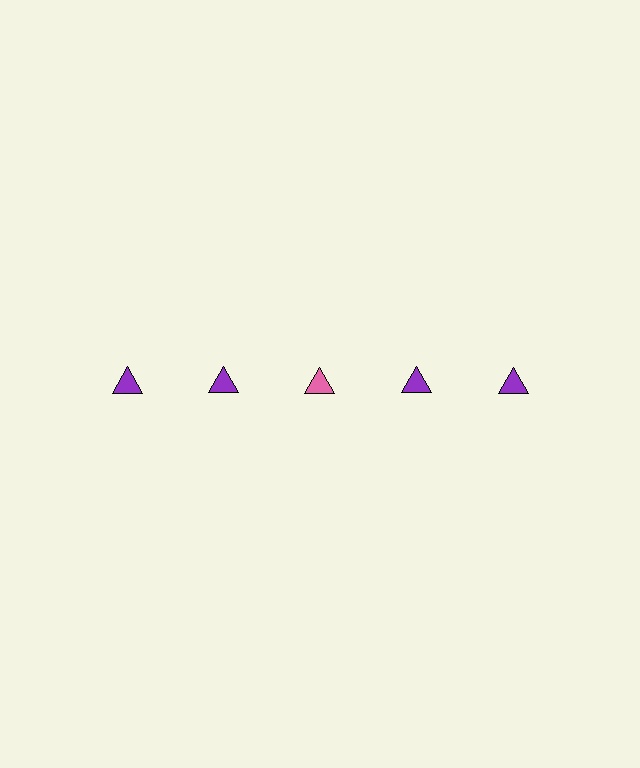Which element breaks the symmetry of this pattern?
The pink triangle in the top row, center column breaks the symmetry. All other shapes are purple triangles.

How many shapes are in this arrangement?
There are 5 shapes arranged in a grid pattern.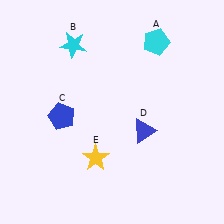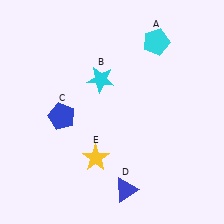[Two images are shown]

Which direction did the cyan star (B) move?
The cyan star (B) moved down.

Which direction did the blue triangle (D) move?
The blue triangle (D) moved down.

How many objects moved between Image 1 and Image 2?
2 objects moved between the two images.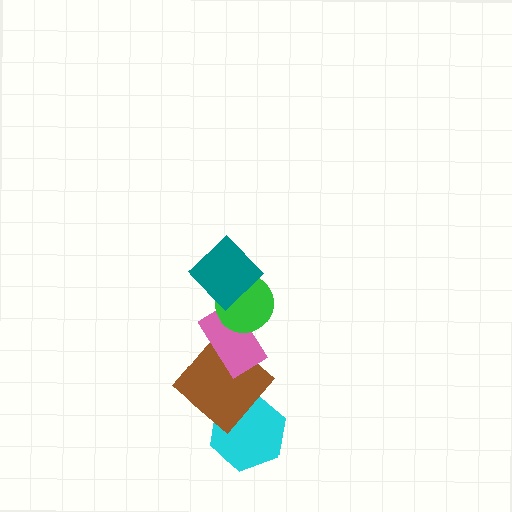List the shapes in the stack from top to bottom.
From top to bottom: the teal diamond, the green circle, the pink rectangle, the brown diamond, the cyan hexagon.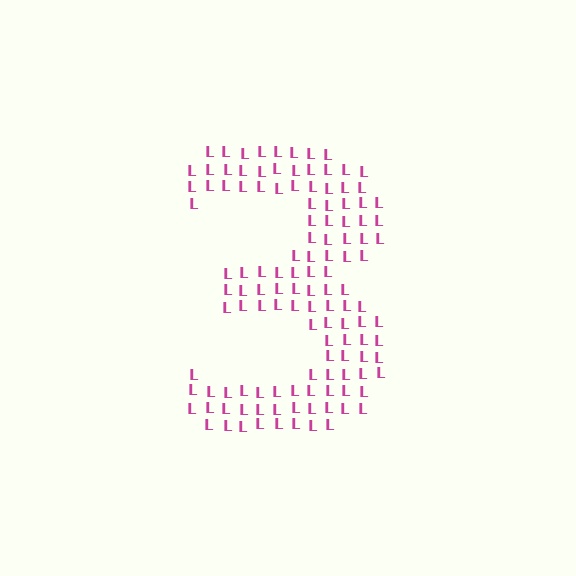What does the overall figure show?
The overall figure shows the digit 3.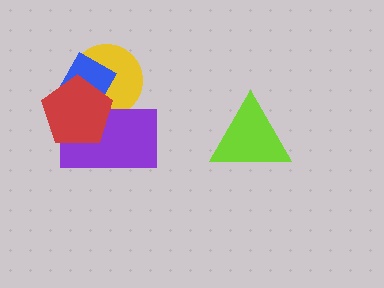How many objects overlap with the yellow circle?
3 objects overlap with the yellow circle.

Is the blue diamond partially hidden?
Yes, it is partially covered by another shape.